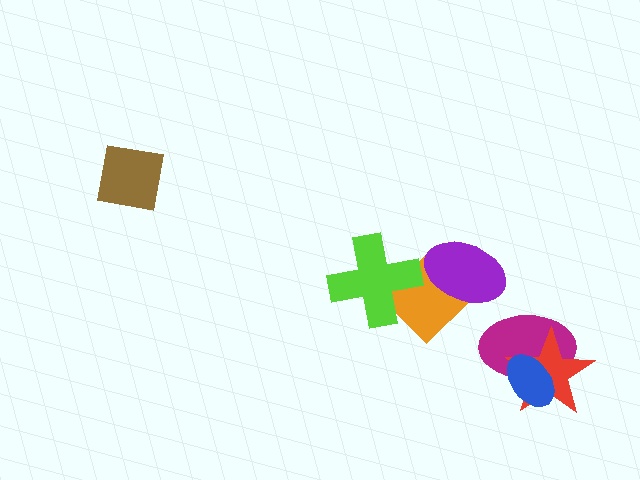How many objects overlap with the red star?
2 objects overlap with the red star.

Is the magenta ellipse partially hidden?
Yes, it is partially covered by another shape.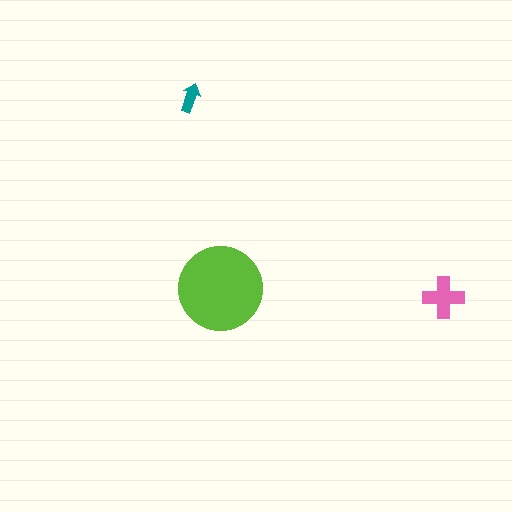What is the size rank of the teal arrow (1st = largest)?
3rd.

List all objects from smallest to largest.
The teal arrow, the pink cross, the lime circle.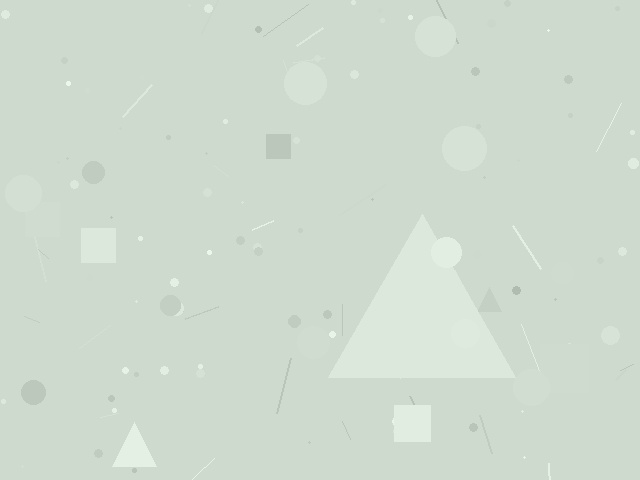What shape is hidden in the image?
A triangle is hidden in the image.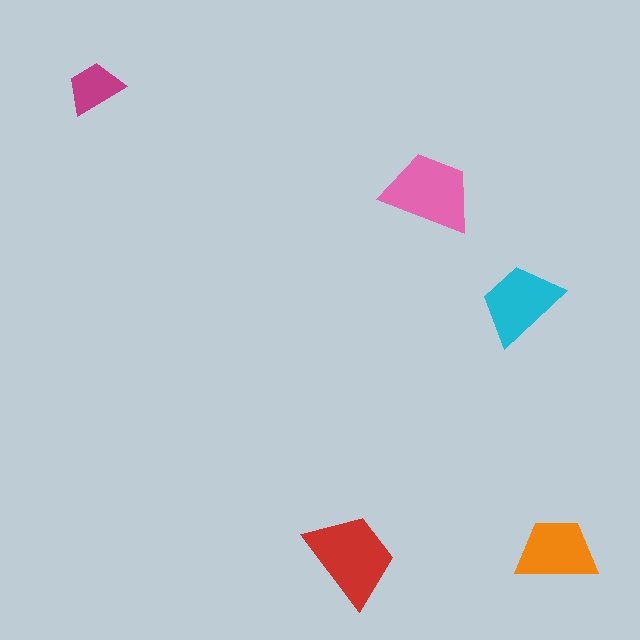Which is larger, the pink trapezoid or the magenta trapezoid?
The pink one.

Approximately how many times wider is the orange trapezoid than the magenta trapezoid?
About 1.5 times wider.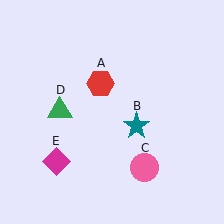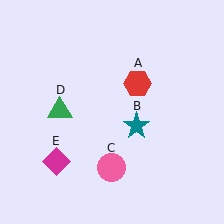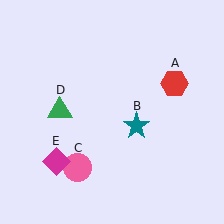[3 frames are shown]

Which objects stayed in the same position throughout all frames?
Teal star (object B) and green triangle (object D) and magenta diamond (object E) remained stationary.